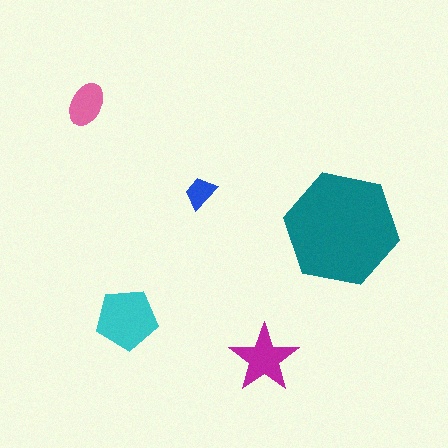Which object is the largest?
The teal hexagon.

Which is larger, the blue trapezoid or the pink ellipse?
The pink ellipse.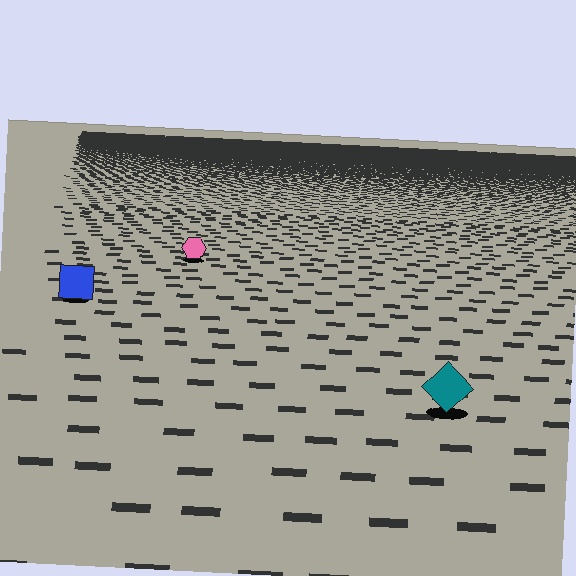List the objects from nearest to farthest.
From nearest to farthest: the teal diamond, the blue square, the pink hexagon.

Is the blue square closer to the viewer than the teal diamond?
No. The teal diamond is closer — you can tell from the texture gradient: the ground texture is coarser near it.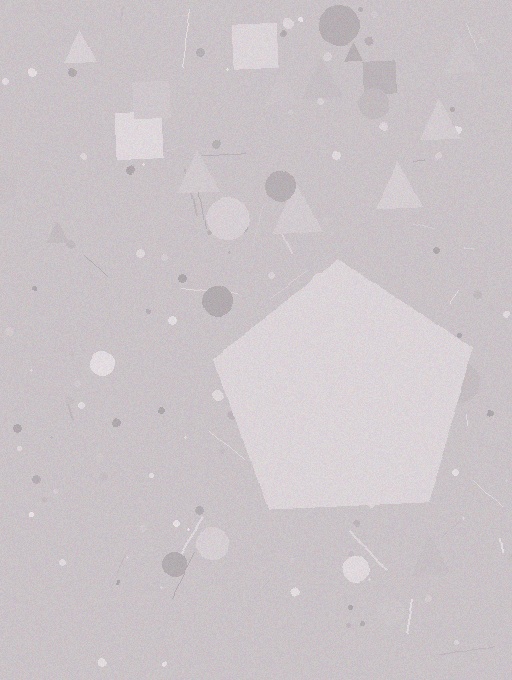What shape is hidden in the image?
A pentagon is hidden in the image.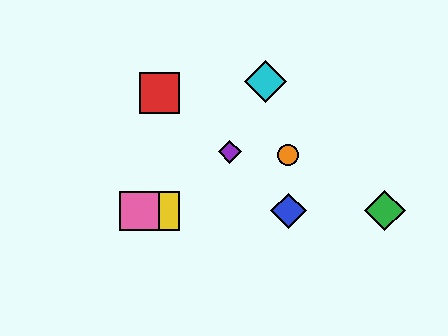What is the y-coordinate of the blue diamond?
The blue diamond is at y≈211.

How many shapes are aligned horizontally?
4 shapes (the blue diamond, the green diamond, the yellow square, the pink square) are aligned horizontally.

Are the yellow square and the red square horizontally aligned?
No, the yellow square is at y≈211 and the red square is at y≈93.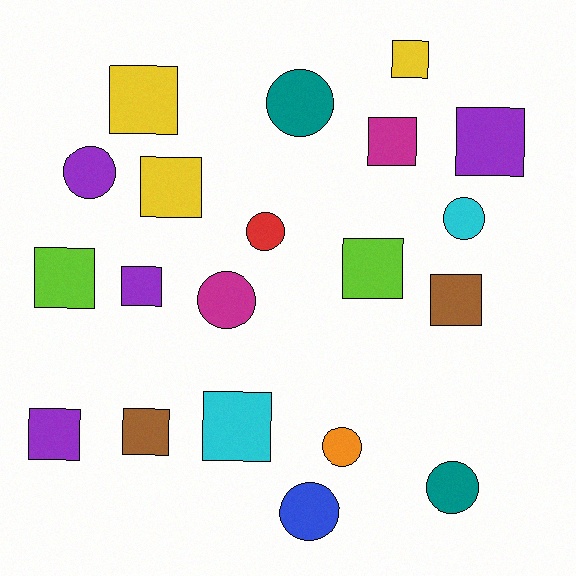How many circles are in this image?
There are 8 circles.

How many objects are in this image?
There are 20 objects.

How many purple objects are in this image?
There are 4 purple objects.